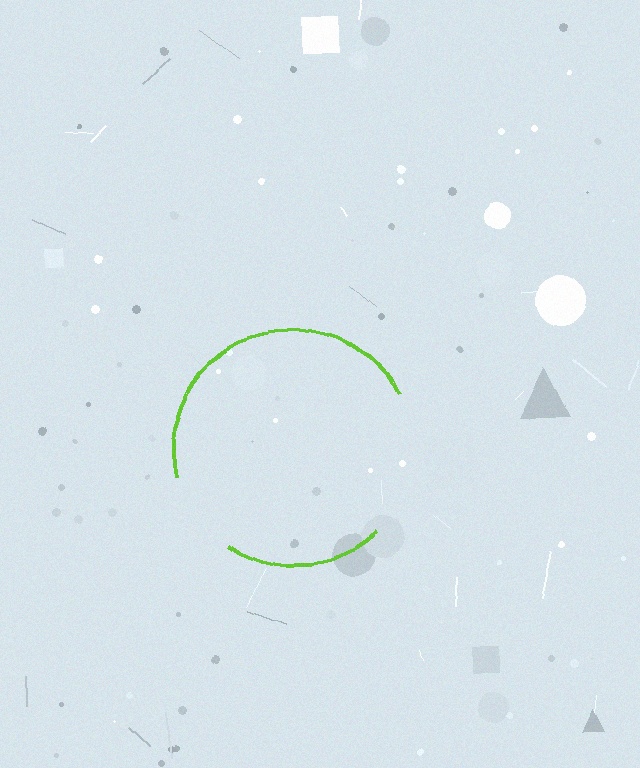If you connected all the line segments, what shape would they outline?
They would outline a circle.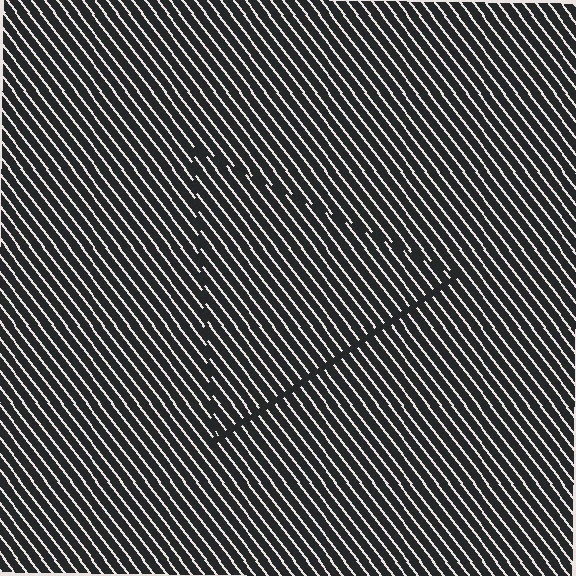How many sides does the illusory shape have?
3 sides — the line-ends trace a triangle.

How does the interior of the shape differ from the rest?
The interior of the shape contains the same grating, shifted by half a period — the contour is defined by the phase discontinuity where line-ends from the inner and outer gratings abut.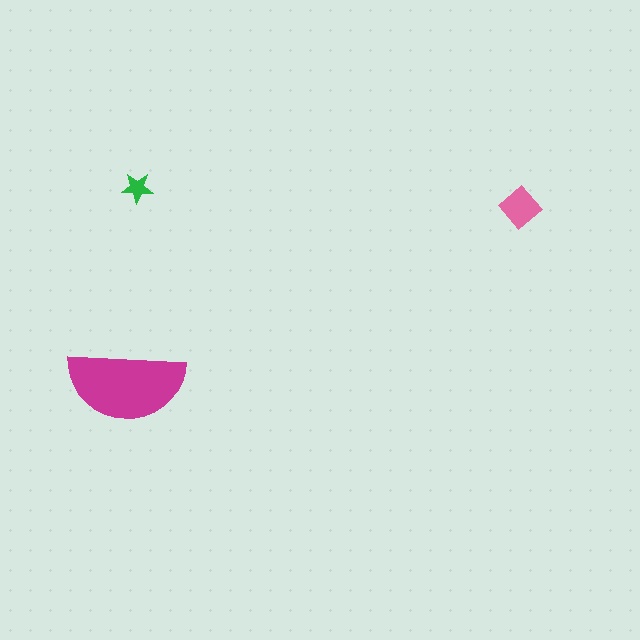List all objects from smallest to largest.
The green star, the pink diamond, the magenta semicircle.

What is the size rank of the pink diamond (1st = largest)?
2nd.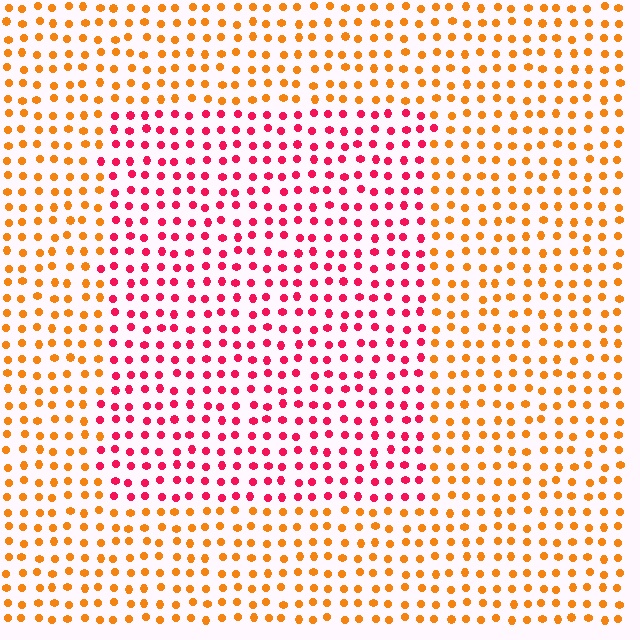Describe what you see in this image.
The image is filled with small orange elements in a uniform arrangement. A rectangle-shaped region is visible where the elements are tinted to a slightly different hue, forming a subtle color boundary.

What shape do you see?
I see a rectangle.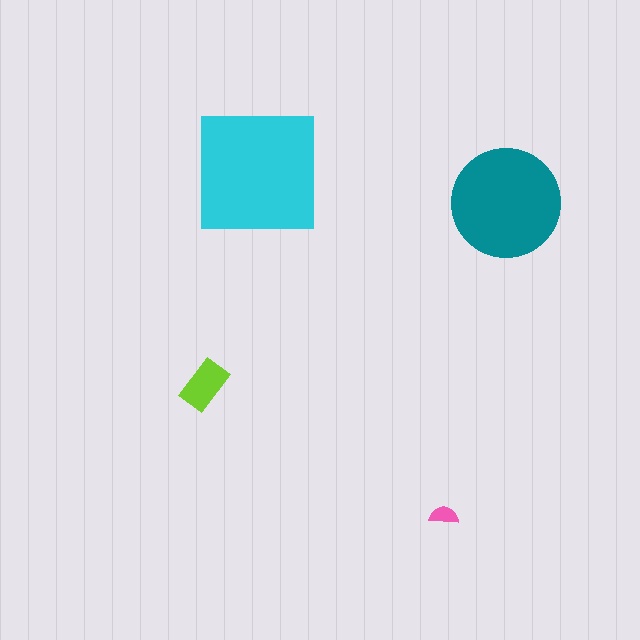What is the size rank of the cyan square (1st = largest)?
1st.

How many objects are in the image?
There are 4 objects in the image.